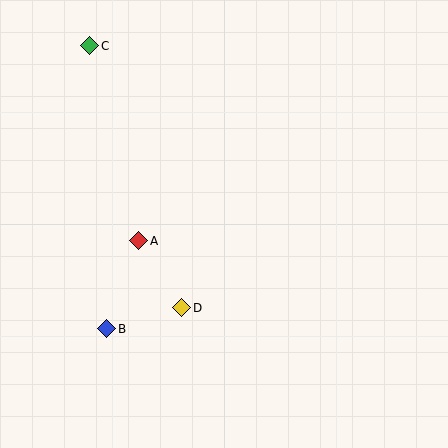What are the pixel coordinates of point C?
Point C is at (90, 46).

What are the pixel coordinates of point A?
Point A is at (139, 241).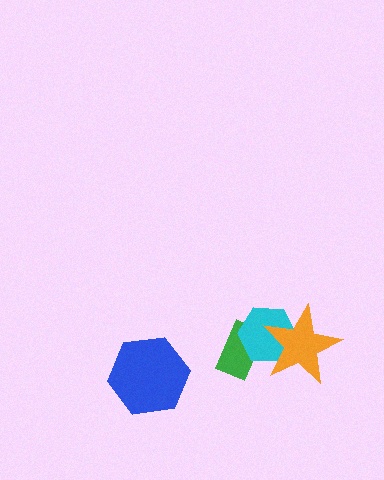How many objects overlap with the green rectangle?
2 objects overlap with the green rectangle.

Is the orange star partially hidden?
No, no other shape covers it.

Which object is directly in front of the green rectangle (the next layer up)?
The cyan hexagon is directly in front of the green rectangle.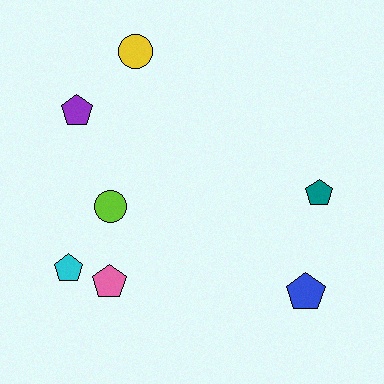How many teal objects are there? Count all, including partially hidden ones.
There is 1 teal object.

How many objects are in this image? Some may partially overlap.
There are 7 objects.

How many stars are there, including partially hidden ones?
There are no stars.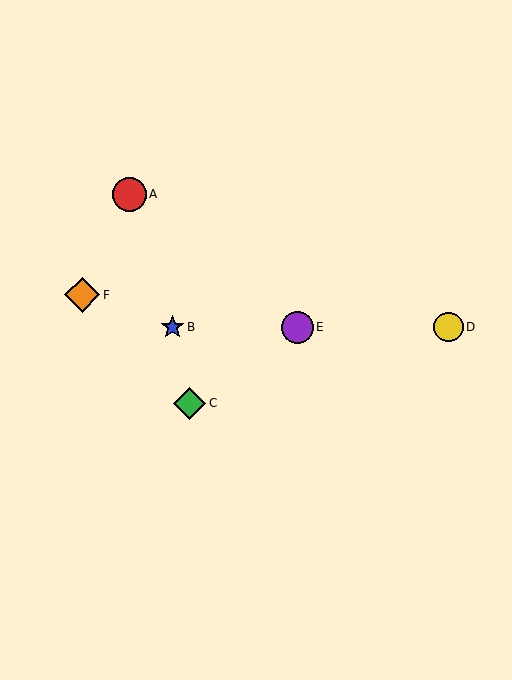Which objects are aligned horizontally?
Objects B, D, E are aligned horizontally.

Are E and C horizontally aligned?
No, E is at y≈327 and C is at y≈403.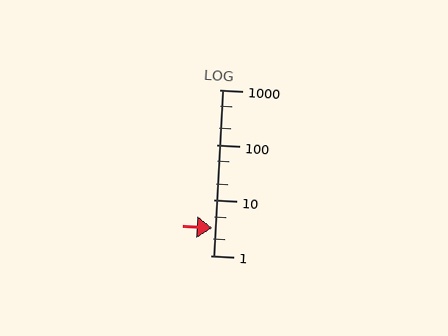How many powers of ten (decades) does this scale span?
The scale spans 3 decades, from 1 to 1000.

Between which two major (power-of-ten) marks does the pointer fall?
The pointer is between 1 and 10.